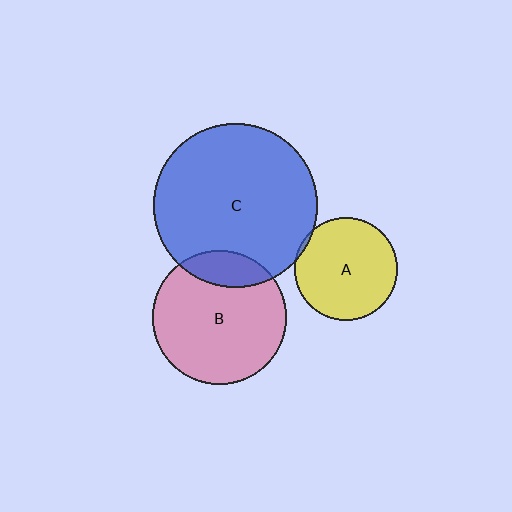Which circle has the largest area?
Circle C (blue).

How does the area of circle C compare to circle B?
Approximately 1.5 times.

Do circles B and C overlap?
Yes.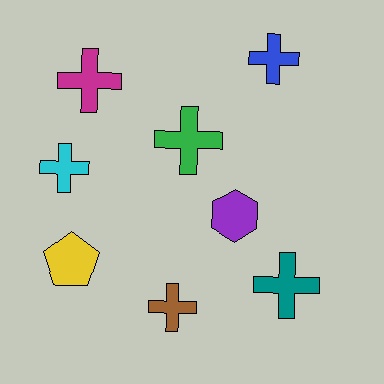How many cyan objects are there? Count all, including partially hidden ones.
There is 1 cyan object.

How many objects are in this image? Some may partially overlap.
There are 8 objects.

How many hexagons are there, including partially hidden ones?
There is 1 hexagon.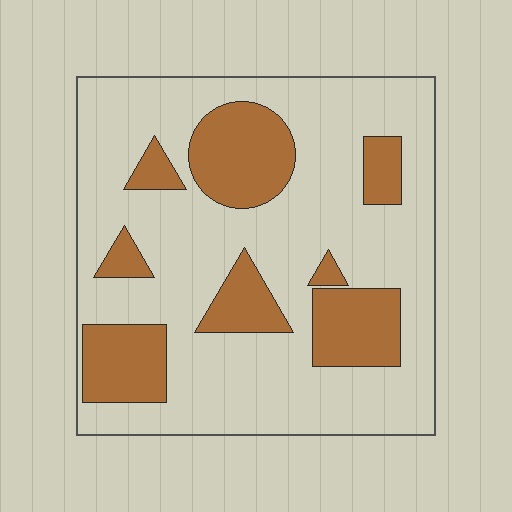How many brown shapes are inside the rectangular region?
8.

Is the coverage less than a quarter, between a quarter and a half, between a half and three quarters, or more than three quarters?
Between a quarter and a half.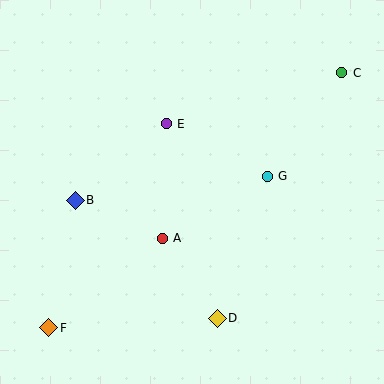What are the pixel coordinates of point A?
Point A is at (162, 238).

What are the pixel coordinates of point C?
Point C is at (342, 73).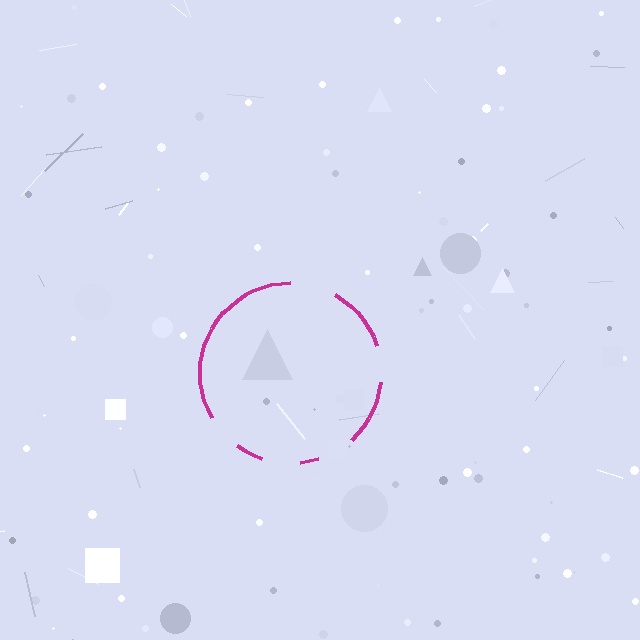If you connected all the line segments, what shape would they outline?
They would outline a circle.